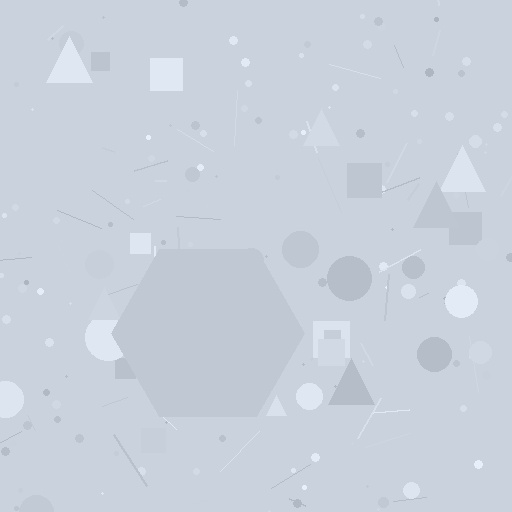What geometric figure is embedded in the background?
A hexagon is embedded in the background.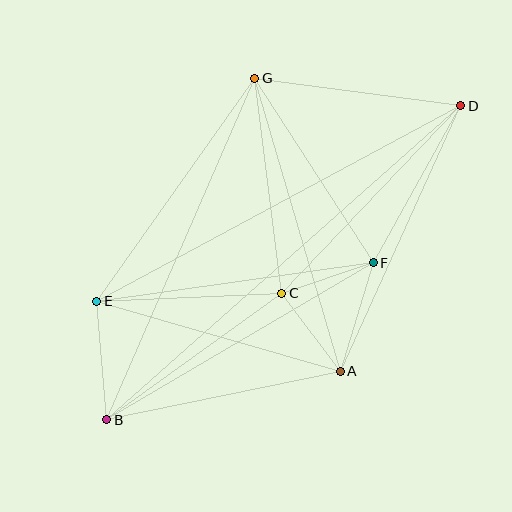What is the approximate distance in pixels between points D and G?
The distance between D and G is approximately 208 pixels.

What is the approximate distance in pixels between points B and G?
The distance between B and G is approximately 372 pixels.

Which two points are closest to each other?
Points C and F are closest to each other.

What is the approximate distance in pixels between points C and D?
The distance between C and D is approximately 259 pixels.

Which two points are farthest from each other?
Points B and D are farthest from each other.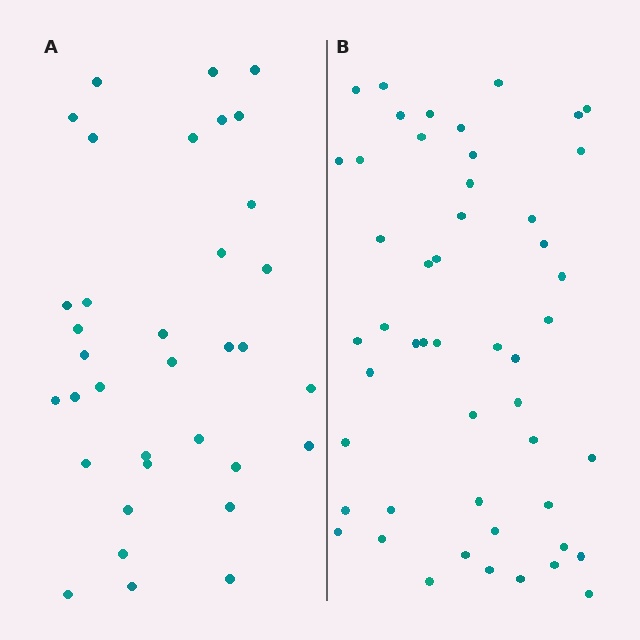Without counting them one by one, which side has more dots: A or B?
Region B (the right region) has more dots.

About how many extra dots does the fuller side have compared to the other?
Region B has approximately 15 more dots than region A.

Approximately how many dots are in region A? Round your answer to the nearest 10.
About 40 dots. (The exact count is 35, which rounds to 40.)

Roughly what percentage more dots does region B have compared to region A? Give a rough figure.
About 45% more.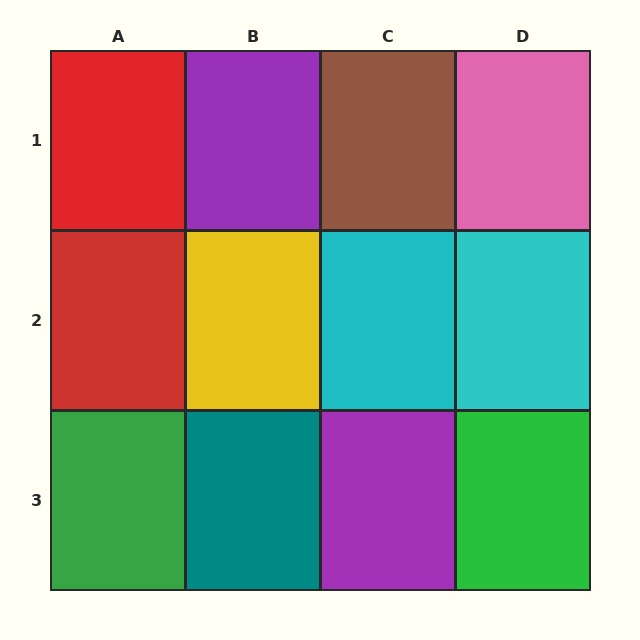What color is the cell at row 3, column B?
Teal.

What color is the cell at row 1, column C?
Brown.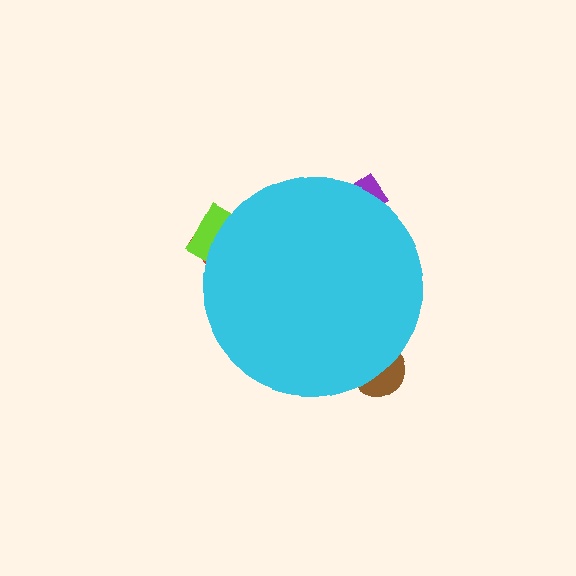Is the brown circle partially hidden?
Yes, the brown circle is partially hidden behind the cyan circle.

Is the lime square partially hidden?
Yes, the lime square is partially hidden behind the cyan circle.